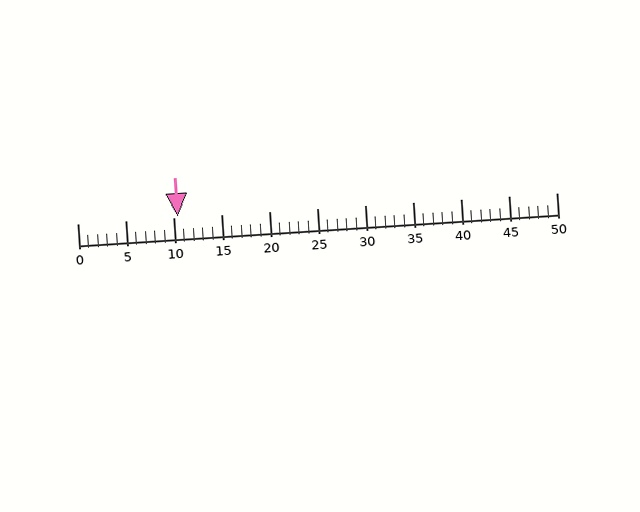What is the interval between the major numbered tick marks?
The major tick marks are spaced 5 units apart.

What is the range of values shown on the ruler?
The ruler shows values from 0 to 50.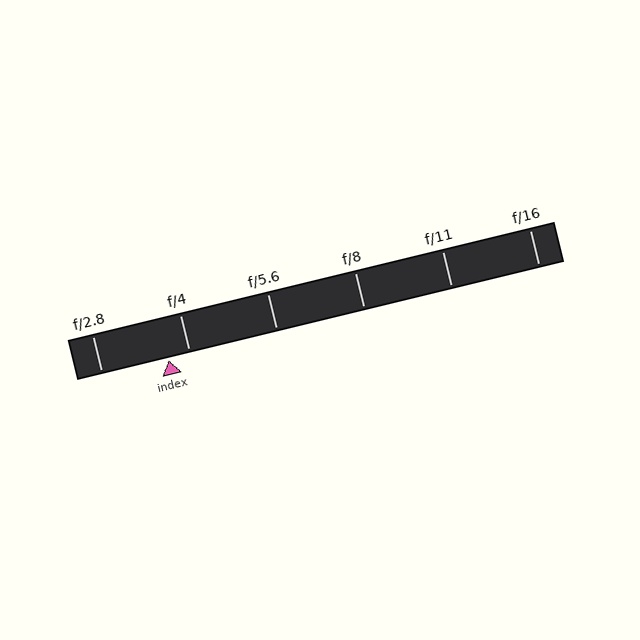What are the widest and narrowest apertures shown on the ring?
The widest aperture shown is f/2.8 and the narrowest is f/16.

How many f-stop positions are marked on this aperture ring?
There are 6 f-stop positions marked.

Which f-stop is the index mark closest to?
The index mark is closest to f/4.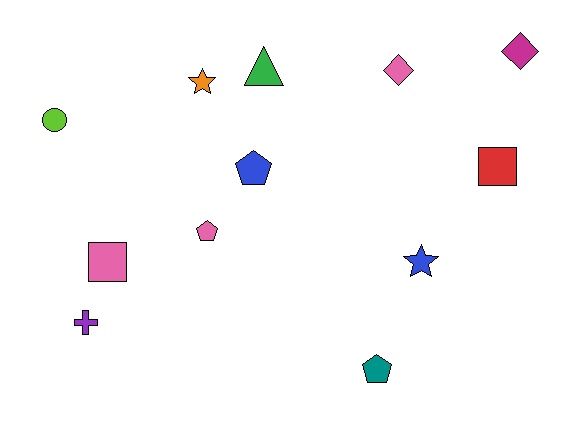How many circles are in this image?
There is 1 circle.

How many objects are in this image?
There are 12 objects.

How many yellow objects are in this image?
There are no yellow objects.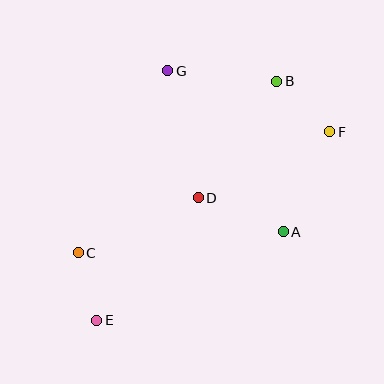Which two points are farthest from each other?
Points E and F are farthest from each other.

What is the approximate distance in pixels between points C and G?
The distance between C and G is approximately 203 pixels.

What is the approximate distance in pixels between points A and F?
The distance between A and F is approximately 111 pixels.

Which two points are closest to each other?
Points C and E are closest to each other.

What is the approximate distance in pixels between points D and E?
The distance between D and E is approximately 159 pixels.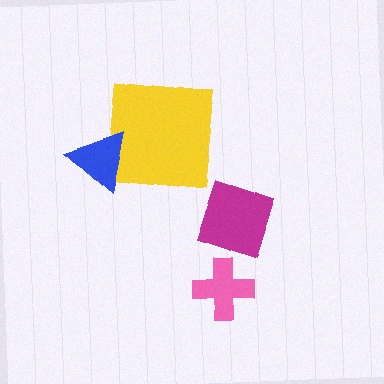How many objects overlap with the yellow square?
1 object overlaps with the yellow square.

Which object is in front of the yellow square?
The blue triangle is in front of the yellow square.